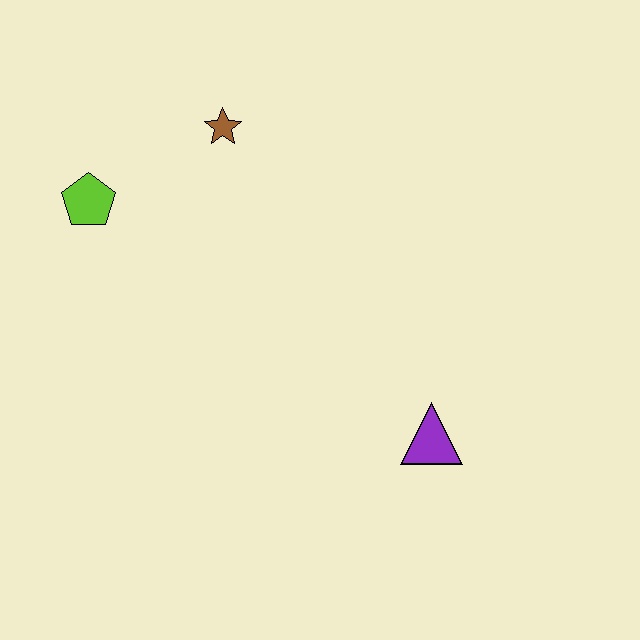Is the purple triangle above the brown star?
No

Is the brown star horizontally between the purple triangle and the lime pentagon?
Yes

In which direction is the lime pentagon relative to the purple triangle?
The lime pentagon is to the left of the purple triangle.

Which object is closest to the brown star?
The lime pentagon is closest to the brown star.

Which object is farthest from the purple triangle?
The lime pentagon is farthest from the purple triangle.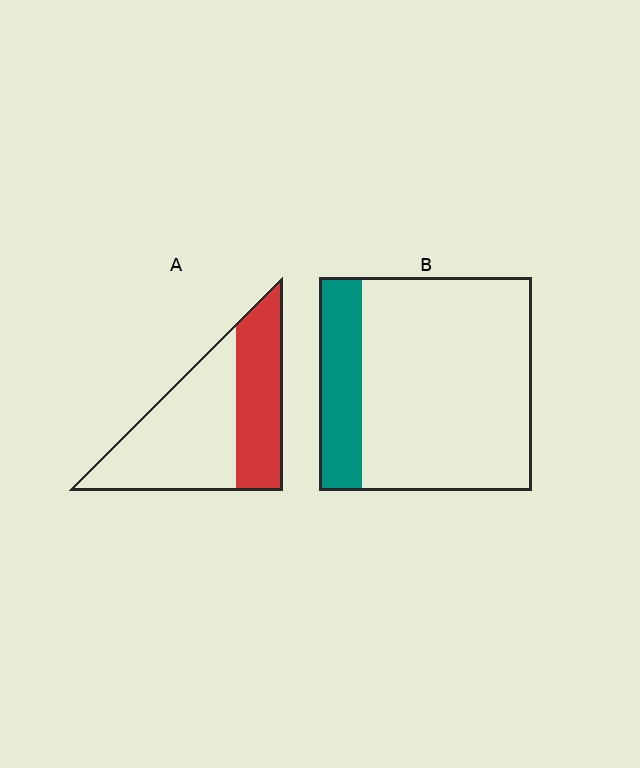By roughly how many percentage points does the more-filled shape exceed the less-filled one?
By roughly 20 percentage points (A over B).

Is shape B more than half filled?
No.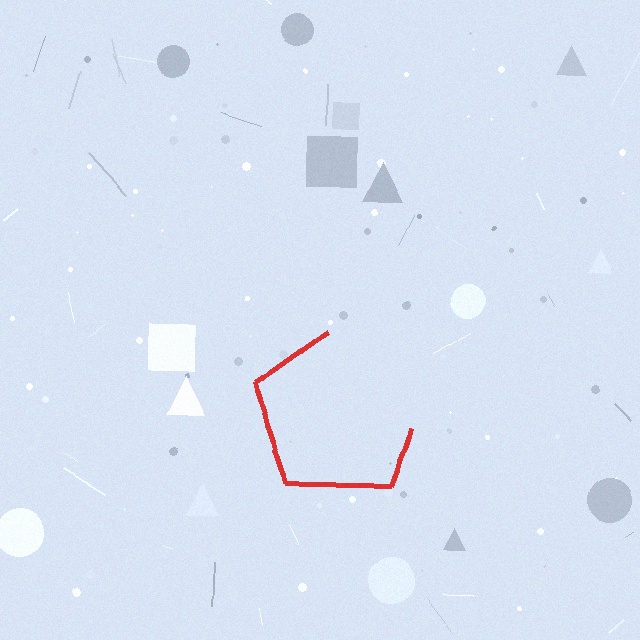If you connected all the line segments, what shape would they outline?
They would outline a pentagon.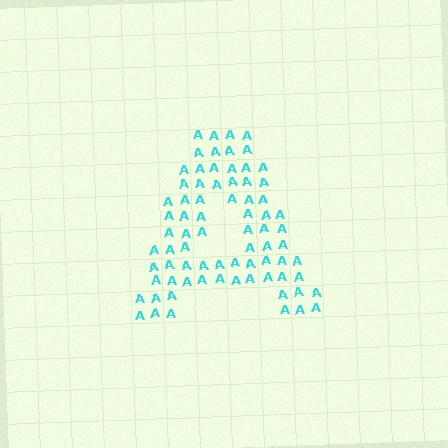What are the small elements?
The small elements are letter A's.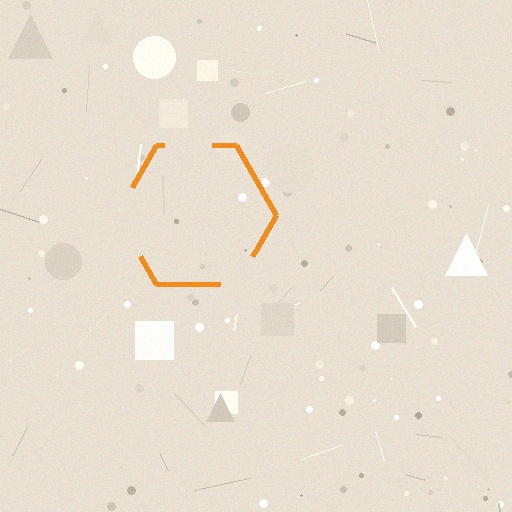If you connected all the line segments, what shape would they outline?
They would outline a hexagon.